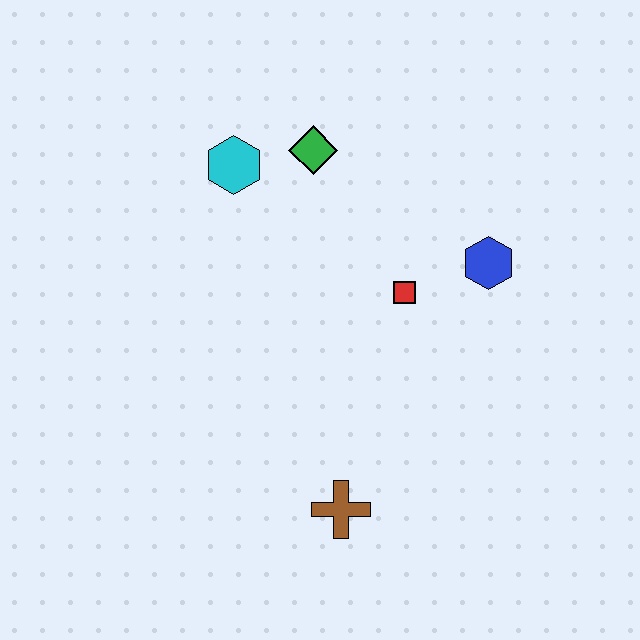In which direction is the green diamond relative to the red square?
The green diamond is above the red square.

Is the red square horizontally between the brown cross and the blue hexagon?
Yes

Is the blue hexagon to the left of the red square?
No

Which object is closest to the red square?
The blue hexagon is closest to the red square.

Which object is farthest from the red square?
The brown cross is farthest from the red square.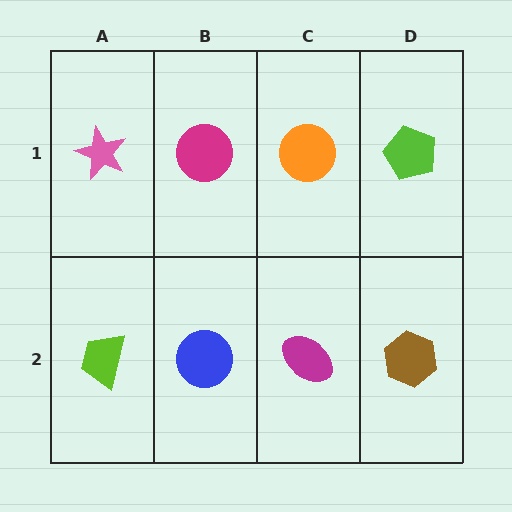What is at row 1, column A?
A pink star.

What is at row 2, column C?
A magenta ellipse.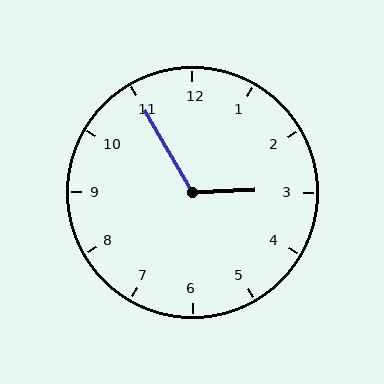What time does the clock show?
2:55.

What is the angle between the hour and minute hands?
Approximately 118 degrees.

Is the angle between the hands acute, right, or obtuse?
It is obtuse.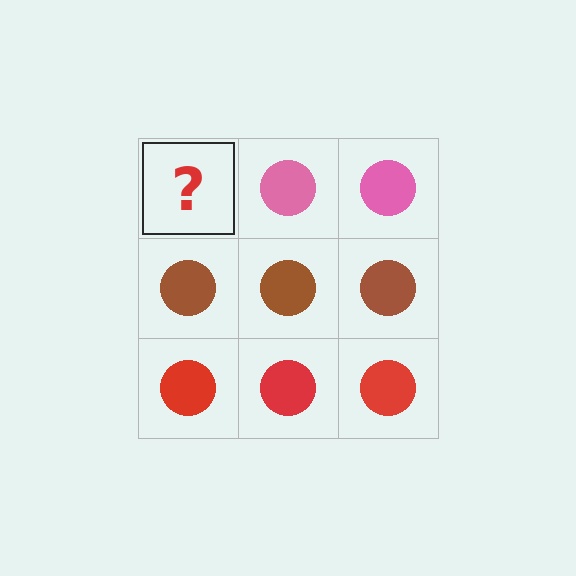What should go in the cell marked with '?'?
The missing cell should contain a pink circle.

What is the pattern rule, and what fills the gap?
The rule is that each row has a consistent color. The gap should be filled with a pink circle.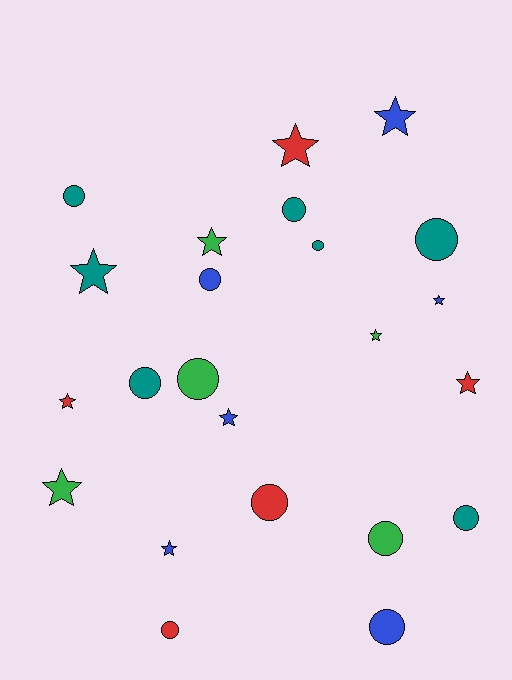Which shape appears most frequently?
Circle, with 12 objects.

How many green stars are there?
There are 3 green stars.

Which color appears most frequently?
Teal, with 7 objects.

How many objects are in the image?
There are 23 objects.